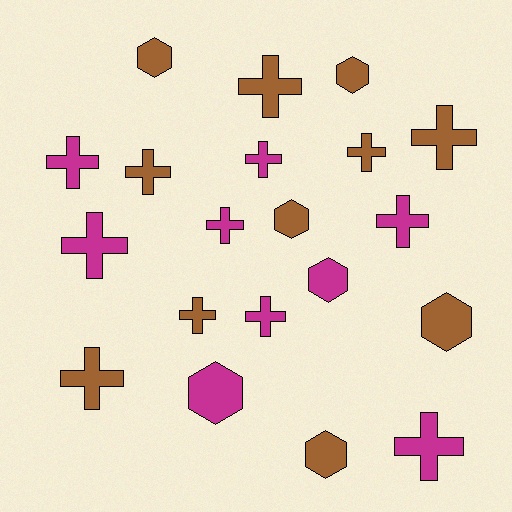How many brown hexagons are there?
There are 5 brown hexagons.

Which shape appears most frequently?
Cross, with 13 objects.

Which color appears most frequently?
Brown, with 11 objects.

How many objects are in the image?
There are 20 objects.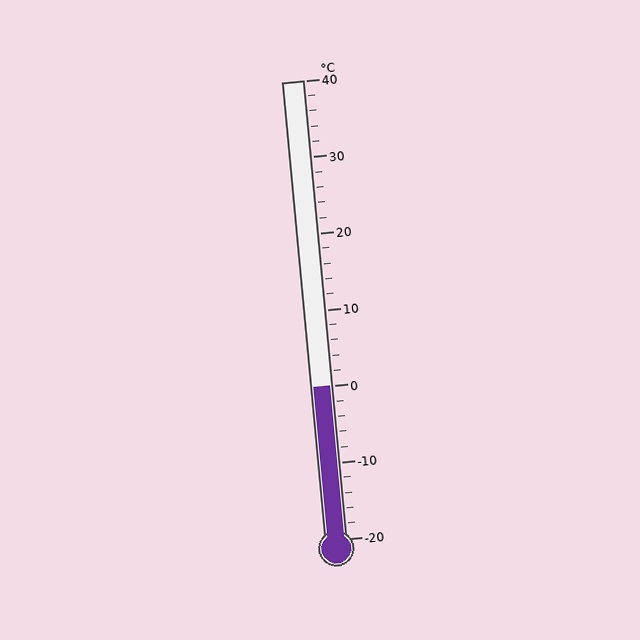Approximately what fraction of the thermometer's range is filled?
The thermometer is filled to approximately 35% of its range.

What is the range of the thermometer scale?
The thermometer scale ranges from -20°C to 40°C.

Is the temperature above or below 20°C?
The temperature is below 20°C.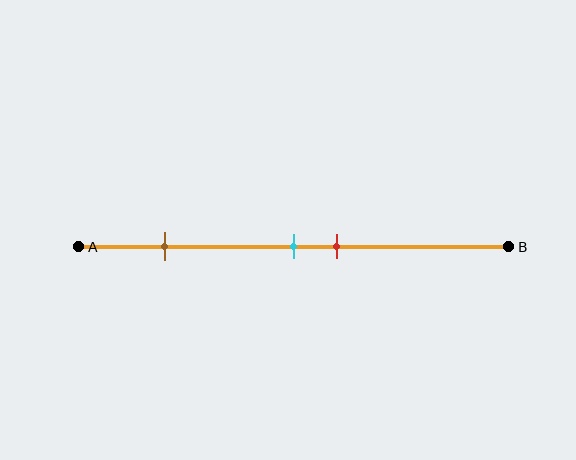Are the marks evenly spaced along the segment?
No, the marks are not evenly spaced.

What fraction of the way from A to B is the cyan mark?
The cyan mark is approximately 50% (0.5) of the way from A to B.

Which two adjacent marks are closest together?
The cyan and red marks are the closest adjacent pair.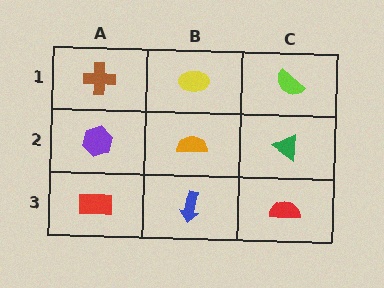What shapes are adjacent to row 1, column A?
A purple hexagon (row 2, column A), a yellow ellipse (row 1, column B).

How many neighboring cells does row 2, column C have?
3.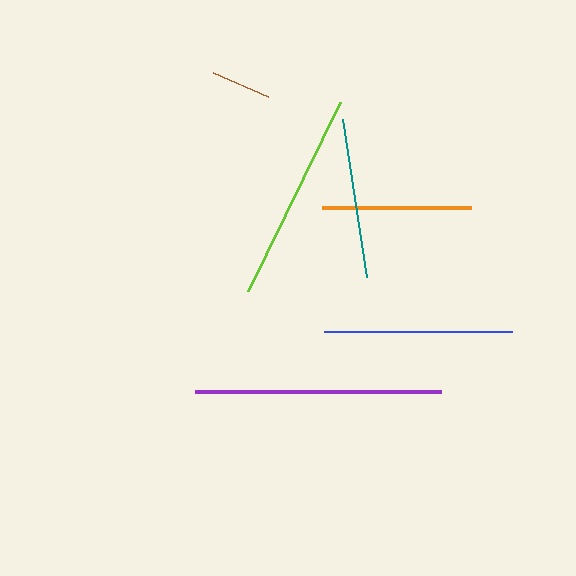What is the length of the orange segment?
The orange segment is approximately 149 pixels long.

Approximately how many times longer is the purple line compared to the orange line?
The purple line is approximately 1.6 times the length of the orange line.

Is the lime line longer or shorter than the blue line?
The lime line is longer than the blue line.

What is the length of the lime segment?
The lime segment is approximately 210 pixels long.